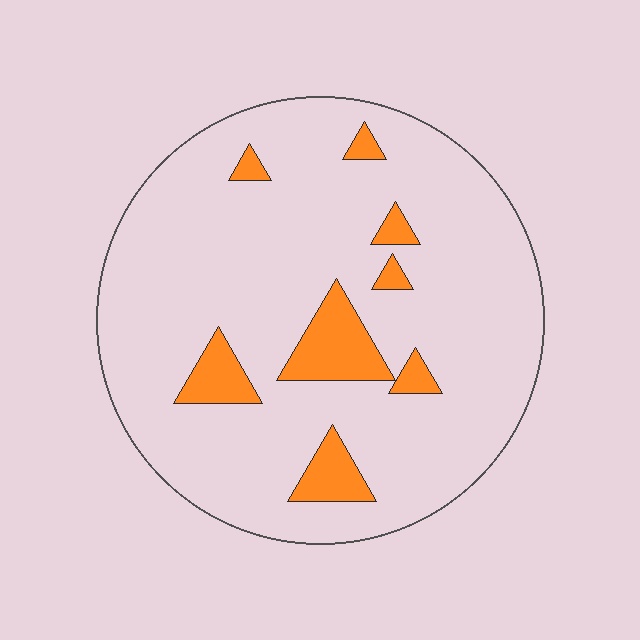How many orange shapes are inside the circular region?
8.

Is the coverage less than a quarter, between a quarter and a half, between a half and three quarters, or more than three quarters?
Less than a quarter.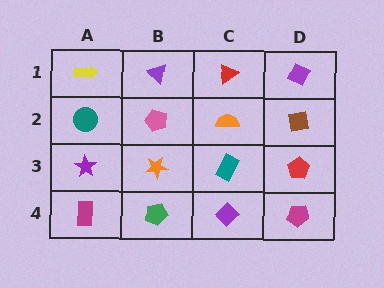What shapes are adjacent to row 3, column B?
A pink pentagon (row 2, column B), a green pentagon (row 4, column B), a purple star (row 3, column A), a teal rectangle (row 3, column C).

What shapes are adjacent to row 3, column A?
A teal circle (row 2, column A), a magenta rectangle (row 4, column A), an orange star (row 3, column B).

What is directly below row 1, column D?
A brown square.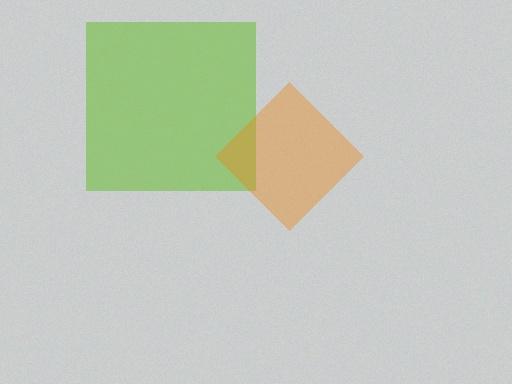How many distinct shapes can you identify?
There are 2 distinct shapes: a lime square, an orange diamond.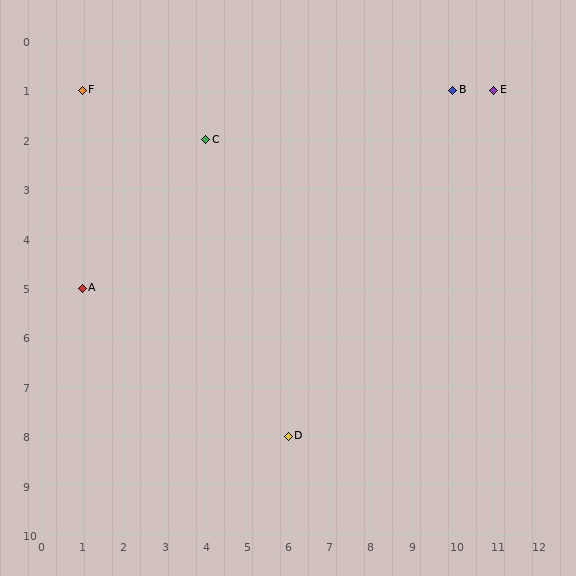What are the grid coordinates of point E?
Point E is at grid coordinates (11, 1).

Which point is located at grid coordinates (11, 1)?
Point E is at (11, 1).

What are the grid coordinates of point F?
Point F is at grid coordinates (1, 1).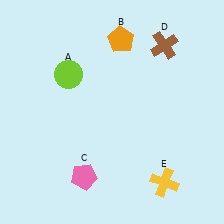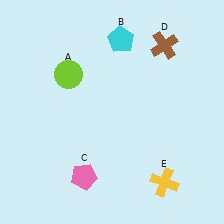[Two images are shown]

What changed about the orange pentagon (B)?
In Image 1, B is orange. In Image 2, it changed to cyan.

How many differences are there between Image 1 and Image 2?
There is 1 difference between the two images.